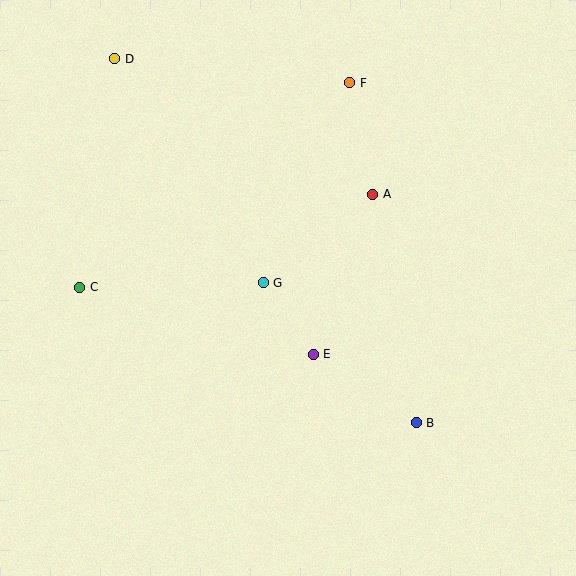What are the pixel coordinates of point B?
Point B is at (416, 423).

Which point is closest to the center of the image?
Point G at (263, 283) is closest to the center.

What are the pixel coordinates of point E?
Point E is at (313, 354).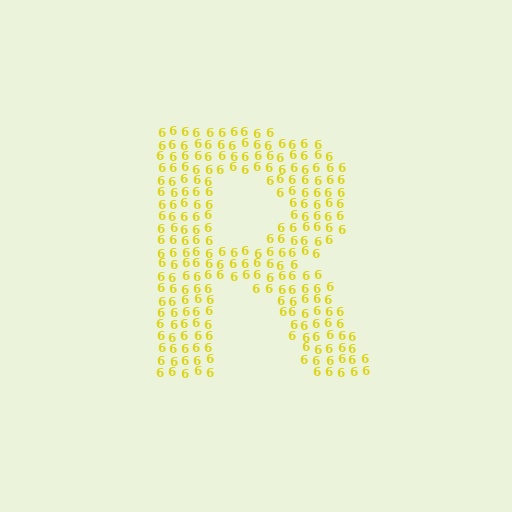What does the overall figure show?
The overall figure shows the letter R.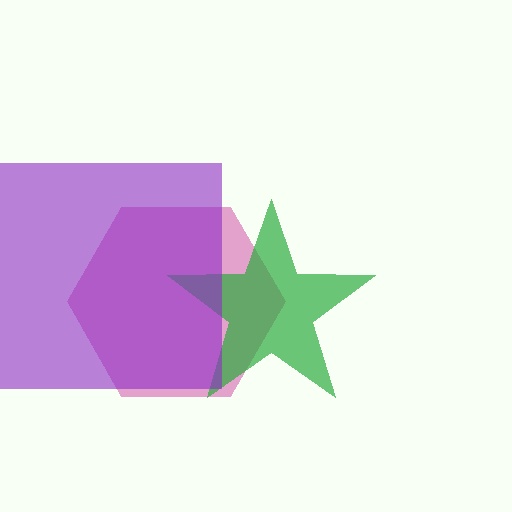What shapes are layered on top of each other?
The layered shapes are: a magenta hexagon, a green star, a purple square.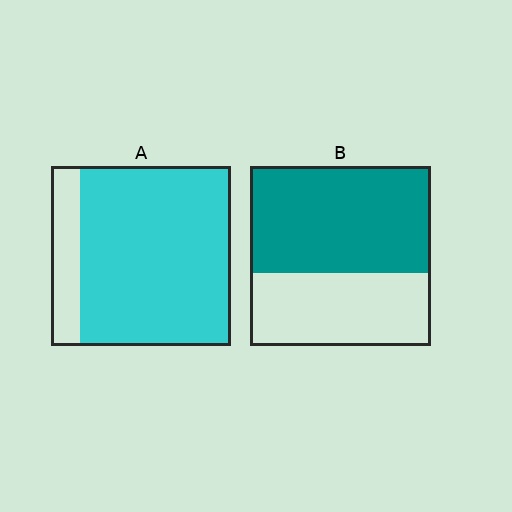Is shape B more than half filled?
Yes.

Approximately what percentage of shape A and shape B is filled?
A is approximately 85% and B is approximately 60%.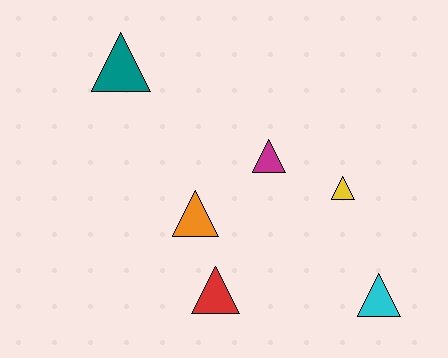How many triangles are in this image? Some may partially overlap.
There are 6 triangles.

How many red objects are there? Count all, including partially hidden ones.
There is 1 red object.